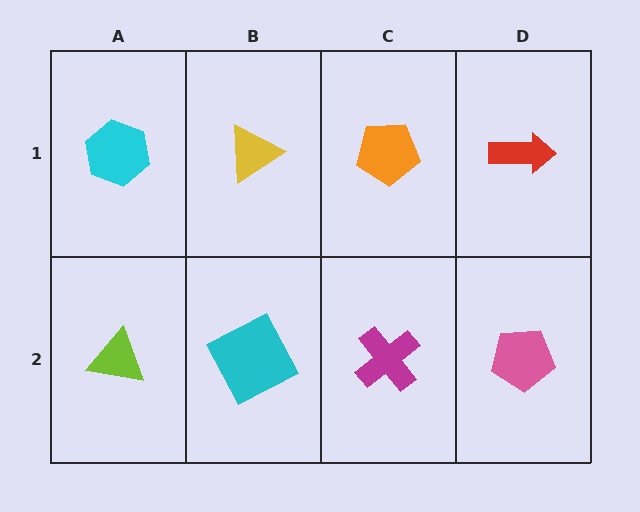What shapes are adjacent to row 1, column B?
A cyan square (row 2, column B), a cyan hexagon (row 1, column A), an orange pentagon (row 1, column C).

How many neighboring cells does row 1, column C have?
3.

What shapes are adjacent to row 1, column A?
A lime triangle (row 2, column A), a yellow triangle (row 1, column B).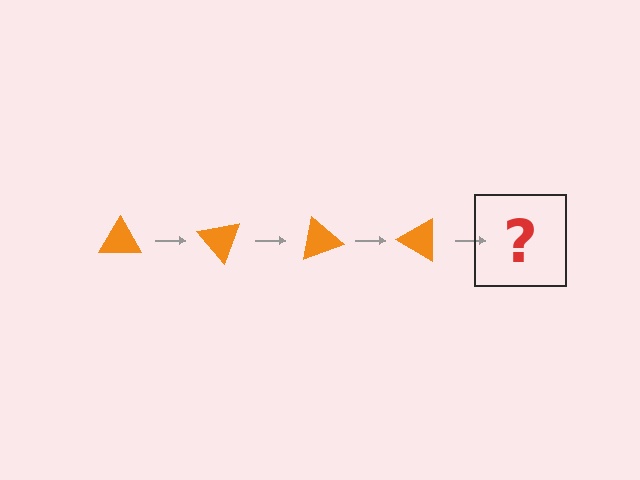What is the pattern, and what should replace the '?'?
The pattern is that the triangle rotates 50 degrees each step. The '?' should be an orange triangle rotated 200 degrees.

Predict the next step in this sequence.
The next step is an orange triangle rotated 200 degrees.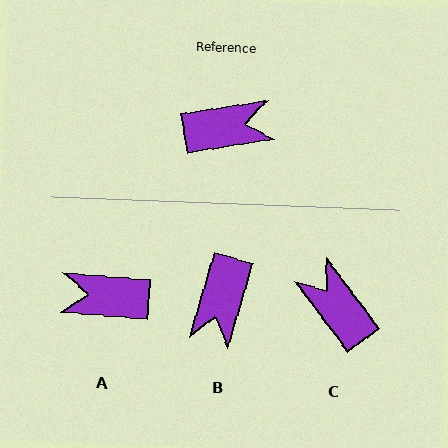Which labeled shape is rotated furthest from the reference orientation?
A, about 167 degrees away.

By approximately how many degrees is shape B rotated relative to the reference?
Approximately 115 degrees clockwise.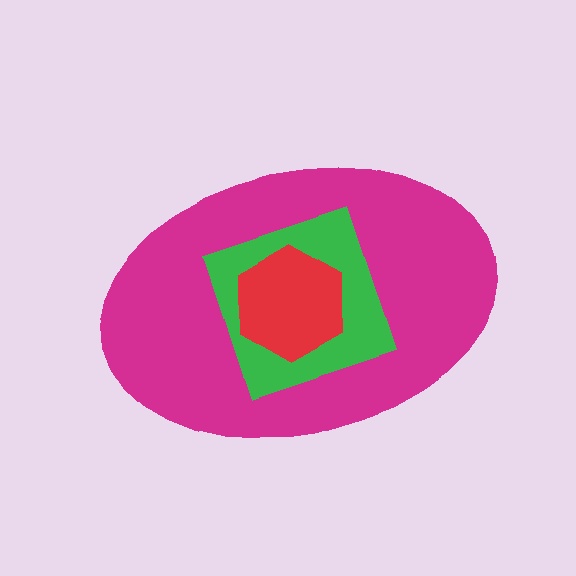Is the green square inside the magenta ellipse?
Yes.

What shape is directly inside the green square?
The red hexagon.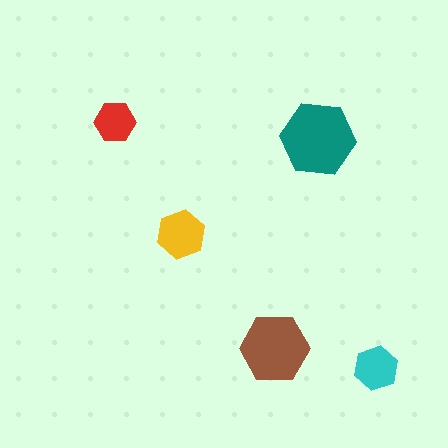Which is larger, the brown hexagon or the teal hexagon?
The teal one.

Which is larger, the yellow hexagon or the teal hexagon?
The teal one.